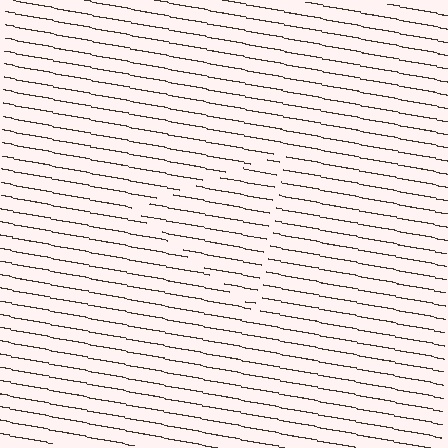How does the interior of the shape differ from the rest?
The interior of the shape contains the same grating, shifted by half a period — the contour is defined by the phase discontinuity where line-ends from the inner and outer gratings abut.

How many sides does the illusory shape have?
3 sides — the line-ends trace a triangle.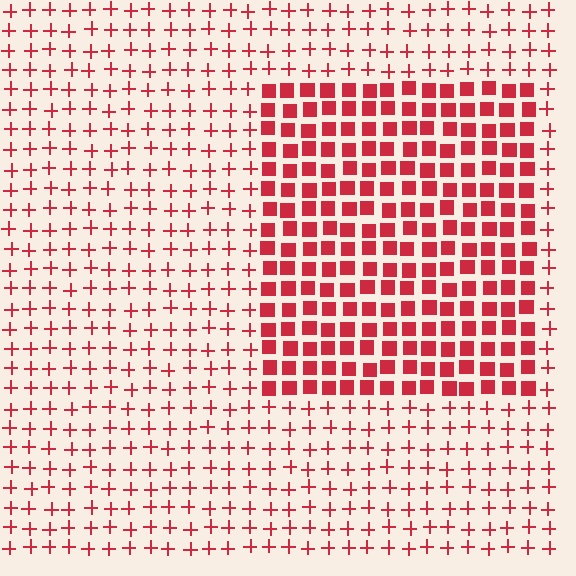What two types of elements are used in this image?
The image uses squares inside the rectangle region and plus signs outside it.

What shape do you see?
I see a rectangle.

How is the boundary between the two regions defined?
The boundary is defined by a change in element shape: squares inside vs. plus signs outside. All elements share the same color and spacing.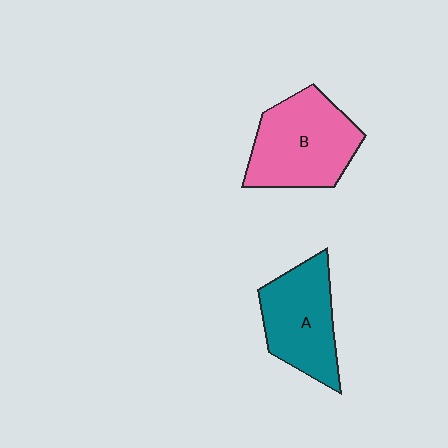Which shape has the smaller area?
Shape A (teal).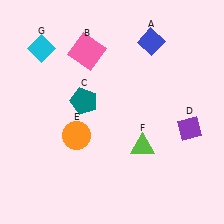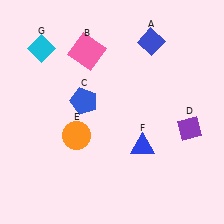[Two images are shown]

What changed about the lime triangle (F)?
In Image 1, F is lime. In Image 2, it changed to blue.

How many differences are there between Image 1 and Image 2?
There are 2 differences between the two images.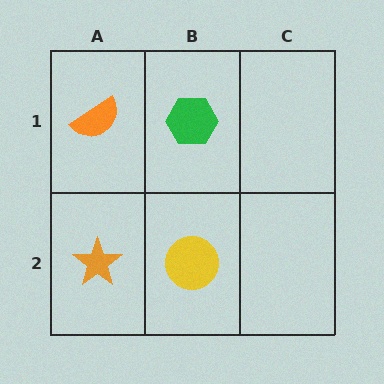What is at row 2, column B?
A yellow circle.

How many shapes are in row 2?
2 shapes.